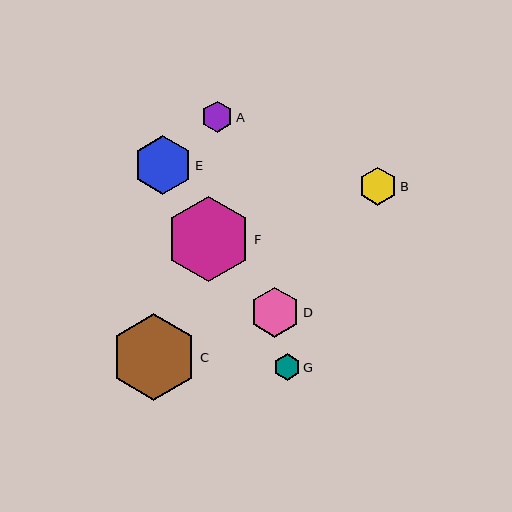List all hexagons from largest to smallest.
From largest to smallest: C, F, E, D, B, A, G.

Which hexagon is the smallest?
Hexagon G is the smallest with a size of approximately 26 pixels.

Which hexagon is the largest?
Hexagon C is the largest with a size of approximately 86 pixels.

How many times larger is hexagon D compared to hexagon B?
Hexagon D is approximately 1.3 times the size of hexagon B.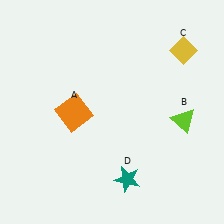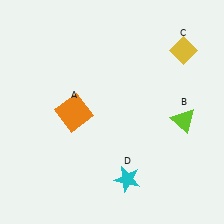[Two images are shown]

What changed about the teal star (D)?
In Image 1, D is teal. In Image 2, it changed to cyan.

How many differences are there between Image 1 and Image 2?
There is 1 difference between the two images.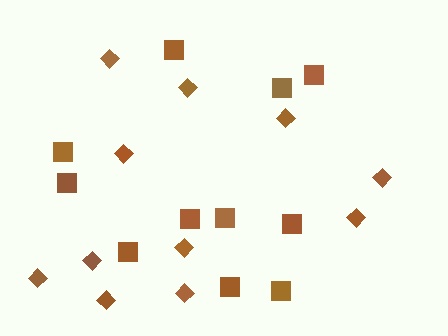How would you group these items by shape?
There are 2 groups: one group of diamonds (11) and one group of squares (11).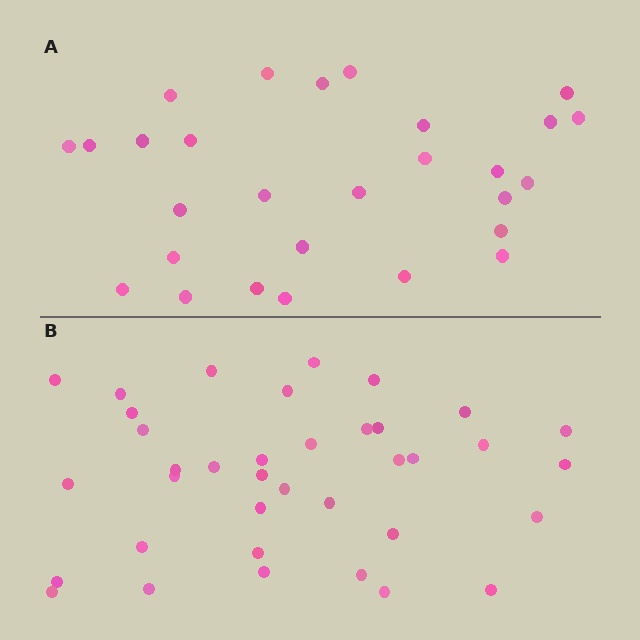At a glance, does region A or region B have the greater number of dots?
Region B (the bottom region) has more dots.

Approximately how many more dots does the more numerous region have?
Region B has roughly 8 or so more dots than region A.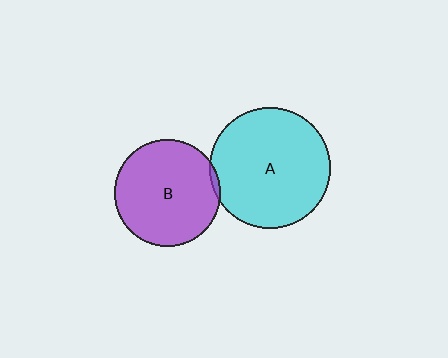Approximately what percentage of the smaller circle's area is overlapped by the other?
Approximately 5%.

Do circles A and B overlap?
Yes.